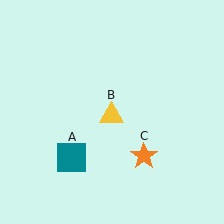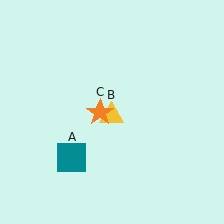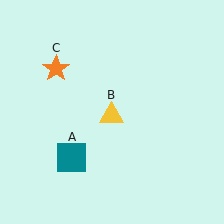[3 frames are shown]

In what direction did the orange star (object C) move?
The orange star (object C) moved up and to the left.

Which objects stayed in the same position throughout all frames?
Teal square (object A) and yellow triangle (object B) remained stationary.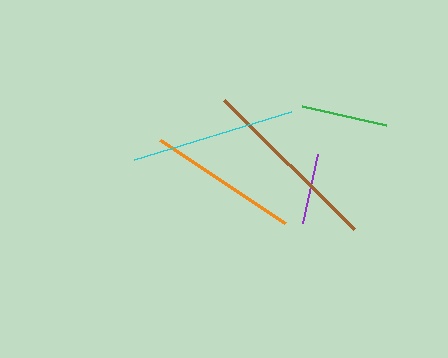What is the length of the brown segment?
The brown segment is approximately 183 pixels long.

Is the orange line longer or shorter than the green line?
The orange line is longer than the green line.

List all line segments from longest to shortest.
From longest to shortest: brown, cyan, orange, green, purple.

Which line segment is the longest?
The brown line is the longest at approximately 183 pixels.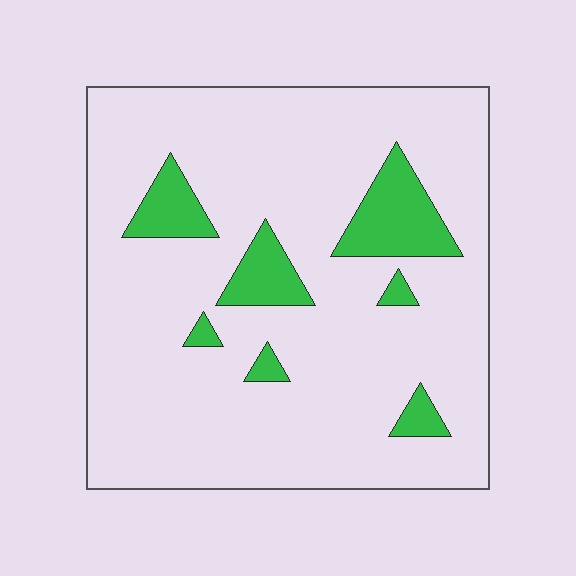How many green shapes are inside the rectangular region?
7.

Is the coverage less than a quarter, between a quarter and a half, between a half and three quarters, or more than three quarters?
Less than a quarter.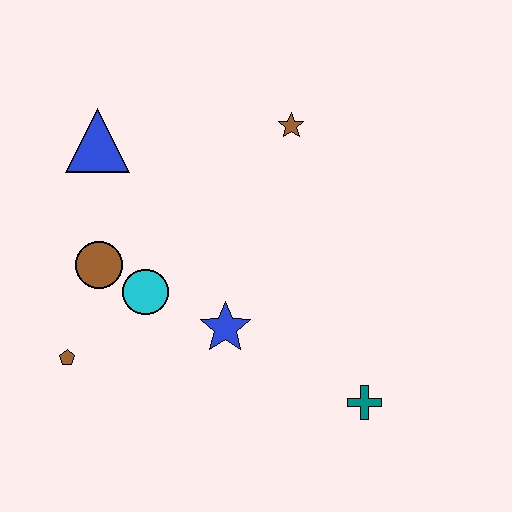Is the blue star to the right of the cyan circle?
Yes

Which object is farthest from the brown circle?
The teal cross is farthest from the brown circle.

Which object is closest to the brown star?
The blue triangle is closest to the brown star.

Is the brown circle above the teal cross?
Yes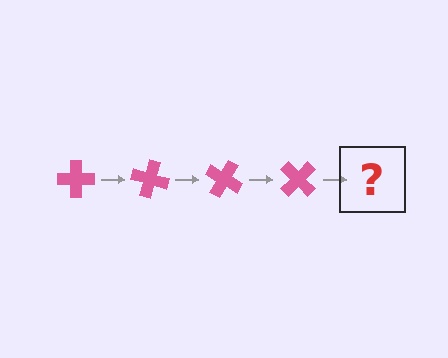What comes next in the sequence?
The next element should be a pink cross rotated 60 degrees.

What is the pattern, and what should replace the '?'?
The pattern is that the cross rotates 15 degrees each step. The '?' should be a pink cross rotated 60 degrees.